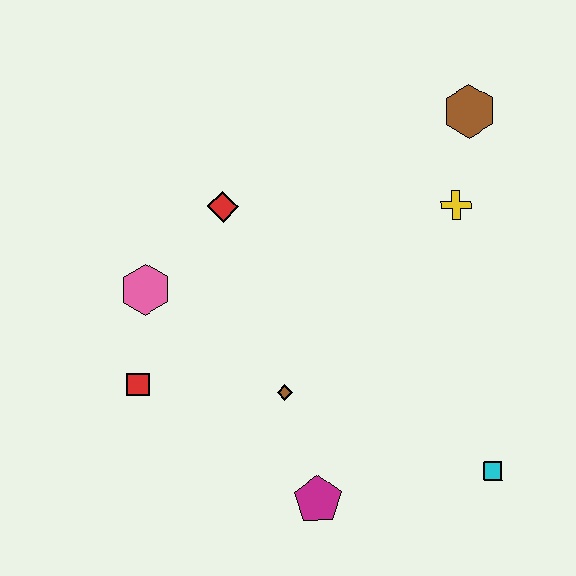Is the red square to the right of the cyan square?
No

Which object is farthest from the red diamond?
The cyan square is farthest from the red diamond.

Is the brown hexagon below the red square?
No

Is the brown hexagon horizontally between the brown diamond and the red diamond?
No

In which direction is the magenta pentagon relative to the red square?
The magenta pentagon is to the right of the red square.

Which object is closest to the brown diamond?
The magenta pentagon is closest to the brown diamond.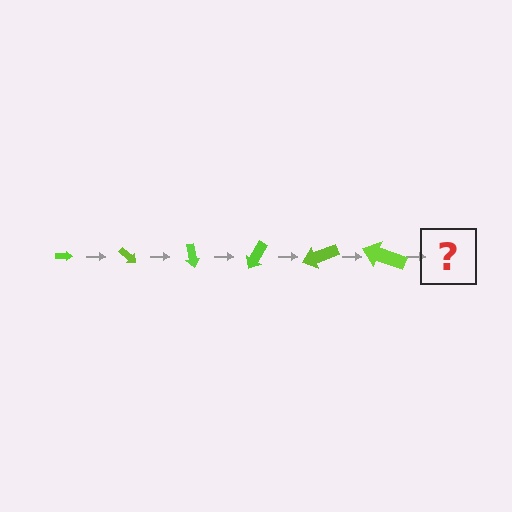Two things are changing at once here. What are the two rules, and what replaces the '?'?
The two rules are that the arrow grows larger each step and it rotates 40 degrees each step. The '?' should be an arrow, larger than the previous one and rotated 240 degrees from the start.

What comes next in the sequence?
The next element should be an arrow, larger than the previous one and rotated 240 degrees from the start.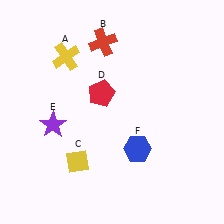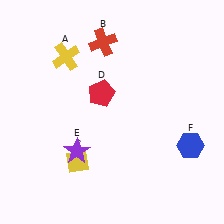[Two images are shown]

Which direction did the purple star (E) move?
The purple star (E) moved down.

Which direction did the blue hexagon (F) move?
The blue hexagon (F) moved right.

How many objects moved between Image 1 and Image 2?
2 objects moved between the two images.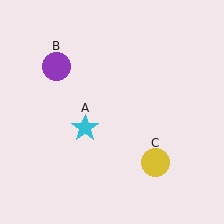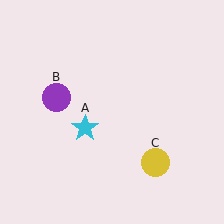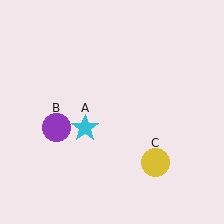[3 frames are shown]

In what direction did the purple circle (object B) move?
The purple circle (object B) moved down.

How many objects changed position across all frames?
1 object changed position: purple circle (object B).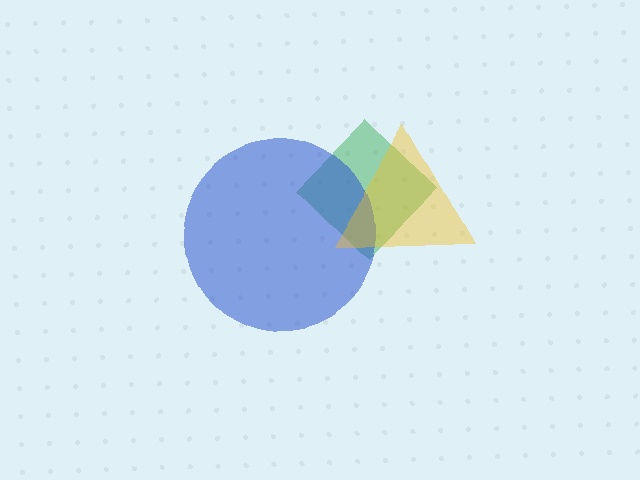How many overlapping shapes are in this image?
There are 3 overlapping shapes in the image.